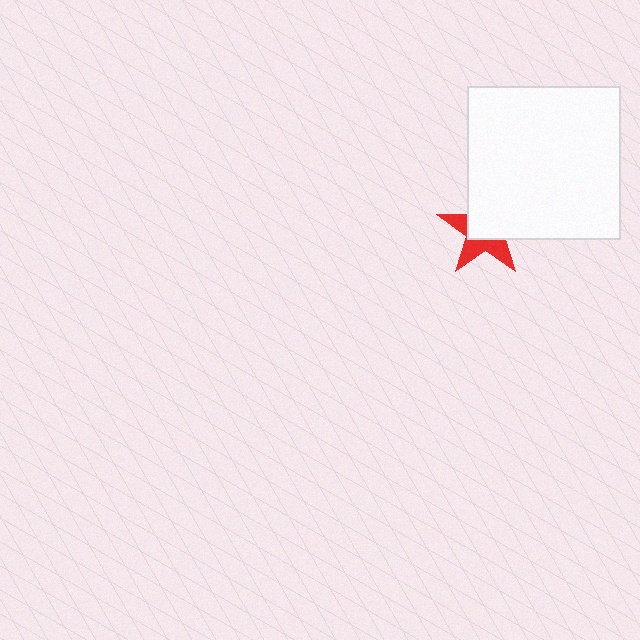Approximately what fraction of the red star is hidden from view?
Roughly 56% of the red star is hidden behind the white square.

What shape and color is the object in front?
The object in front is a white square.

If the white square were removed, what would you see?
You would see the complete red star.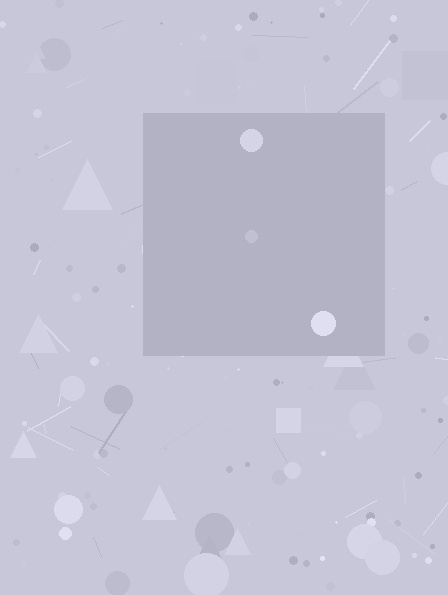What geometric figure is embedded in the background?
A square is embedded in the background.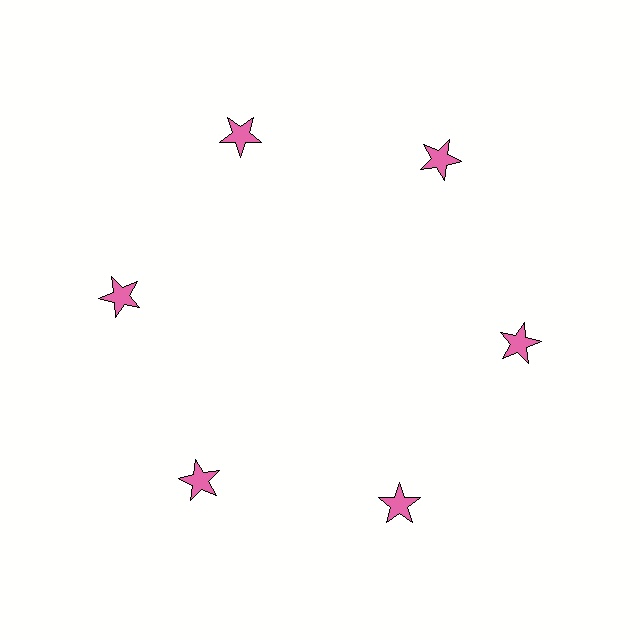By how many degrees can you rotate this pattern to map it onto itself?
The pattern maps onto itself every 60 degrees of rotation.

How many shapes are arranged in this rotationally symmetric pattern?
There are 6 shapes, arranged in 6 groups of 1.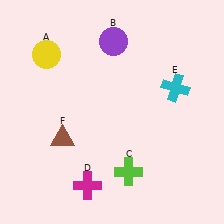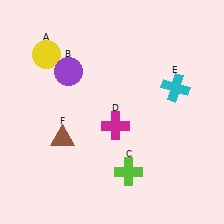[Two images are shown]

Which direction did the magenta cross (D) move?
The magenta cross (D) moved up.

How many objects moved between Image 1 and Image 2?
2 objects moved between the two images.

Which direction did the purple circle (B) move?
The purple circle (B) moved left.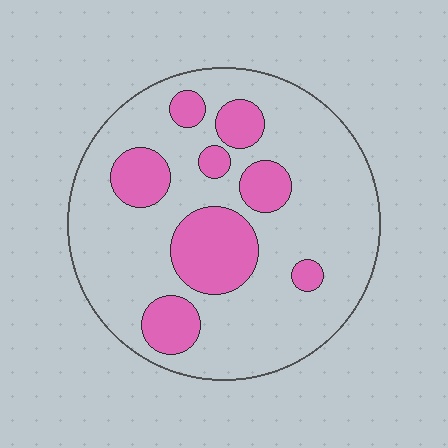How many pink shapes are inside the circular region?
8.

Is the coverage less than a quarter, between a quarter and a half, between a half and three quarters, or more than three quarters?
Less than a quarter.